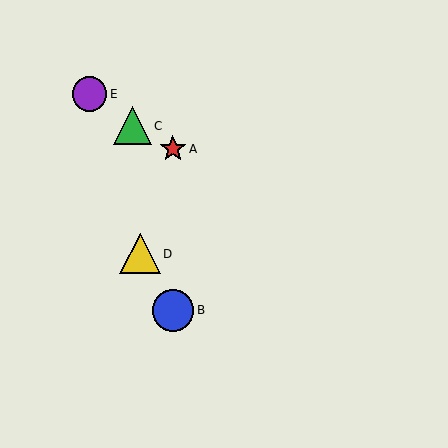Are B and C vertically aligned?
No, B is at x≈173 and C is at x≈133.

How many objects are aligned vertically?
2 objects (A, B) are aligned vertically.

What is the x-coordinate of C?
Object C is at x≈133.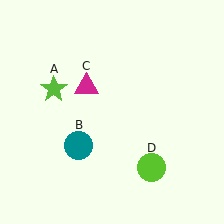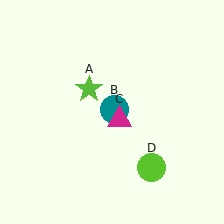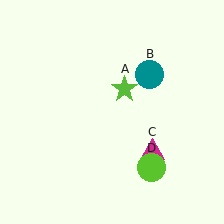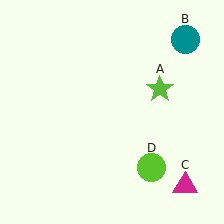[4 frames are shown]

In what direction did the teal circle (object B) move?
The teal circle (object B) moved up and to the right.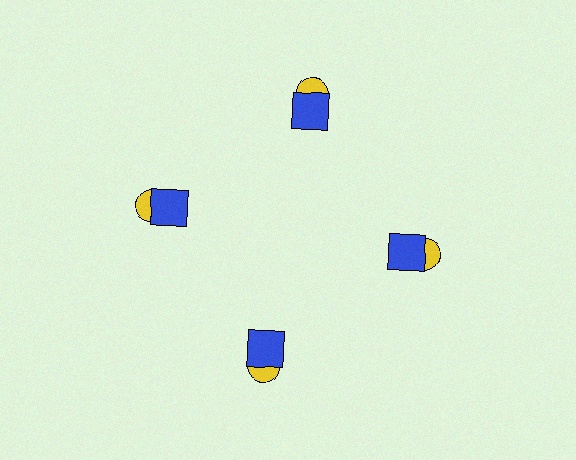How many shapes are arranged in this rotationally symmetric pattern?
There are 8 shapes, arranged in 4 groups of 2.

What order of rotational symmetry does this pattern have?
This pattern has 4-fold rotational symmetry.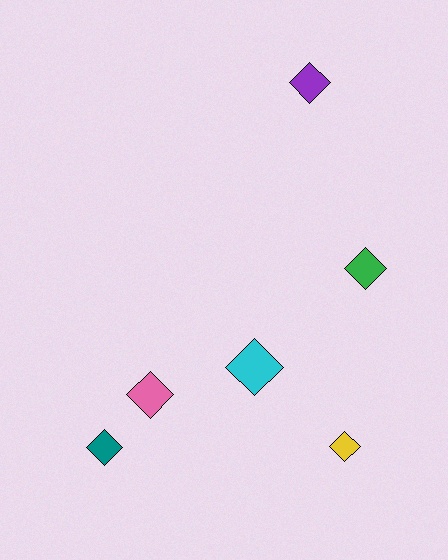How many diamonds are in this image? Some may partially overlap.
There are 6 diamonds.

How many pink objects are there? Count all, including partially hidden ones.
There is 1 pink object.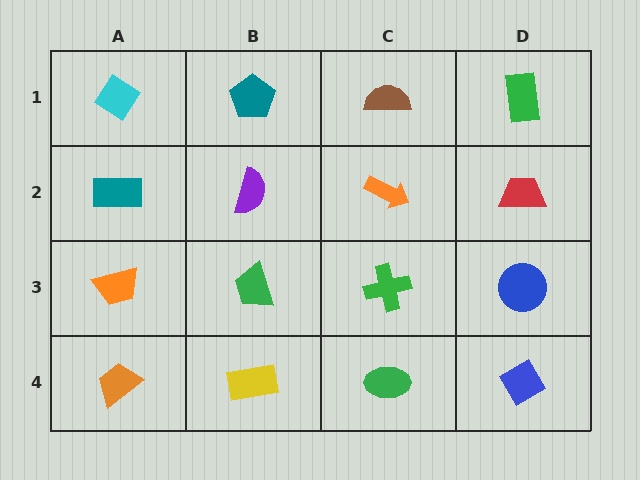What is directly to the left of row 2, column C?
A purple semicircle.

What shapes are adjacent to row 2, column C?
A brown semicircle (row 1, column C), a green cross (row 3, column C), a purple semicircle (row 2, column B), a red trapezoid (row 2, column D).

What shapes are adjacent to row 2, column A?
A cyan diamond (row 1, column A), an orange trapezoid (row 3, column A), a purple semicircle (row 2, column B).